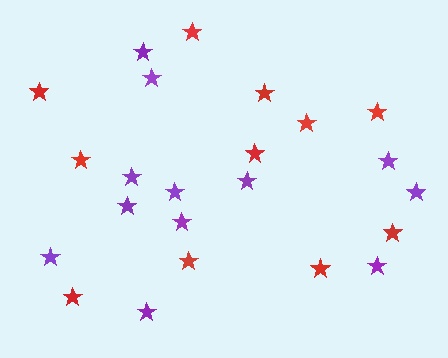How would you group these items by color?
There are 2 groups: one group of red stars (11) and one group of purple stars (12).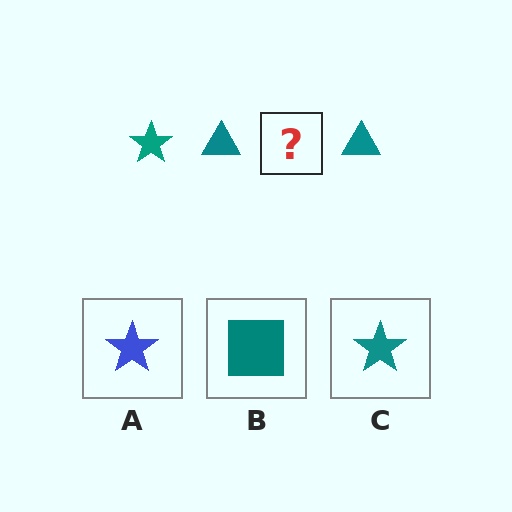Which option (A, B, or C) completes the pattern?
C.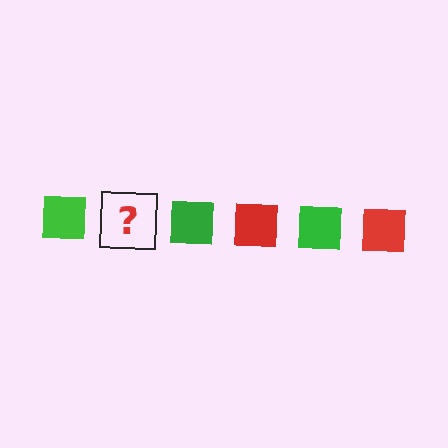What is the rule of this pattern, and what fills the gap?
The rule is that the pattern cycles through green, red squares. The gap should be filled with a red square.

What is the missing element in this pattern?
The missing element is a red square.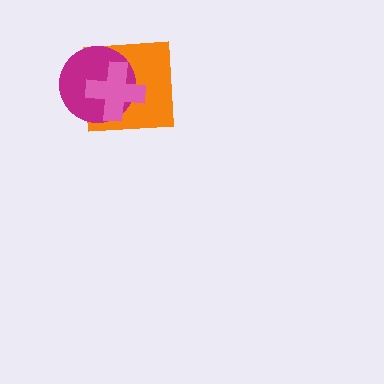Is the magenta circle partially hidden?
Yes, it is partially covered by another shape.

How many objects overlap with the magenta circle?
2 objects overlap with the magenta circle.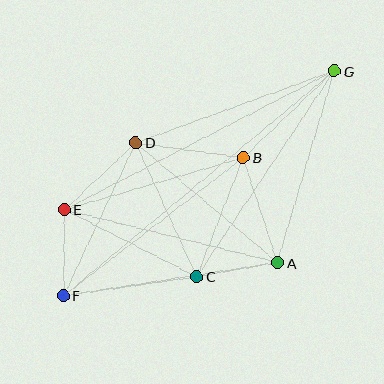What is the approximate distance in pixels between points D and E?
The distance between D and E is approximately 98 pixels.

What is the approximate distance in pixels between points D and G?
The distance between D and G is approximately 211 pixels.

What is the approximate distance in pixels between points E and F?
The distance between E and F is approximately 86 pixels.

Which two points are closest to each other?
Points A and C are closest to each other.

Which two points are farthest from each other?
Points F and G are farthest from each other.